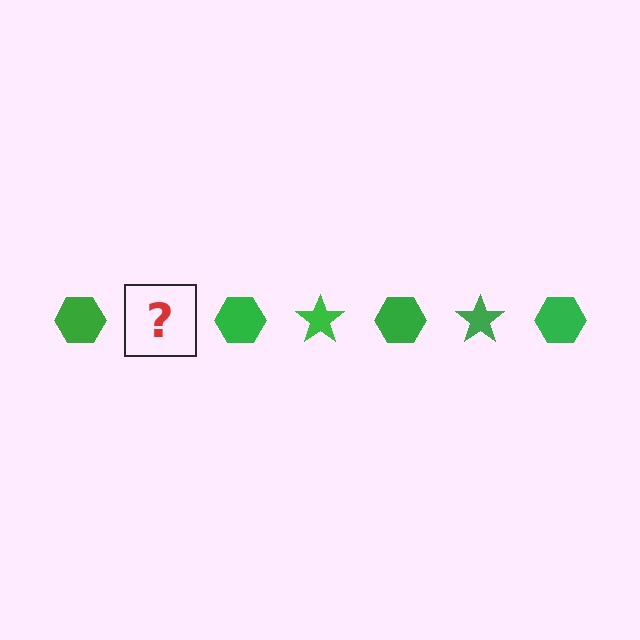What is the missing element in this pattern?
The missing element is a green star.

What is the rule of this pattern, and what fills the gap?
The rule is that the pattern cycles through hexagon, star shapes in green. The gap should be filled with a green star.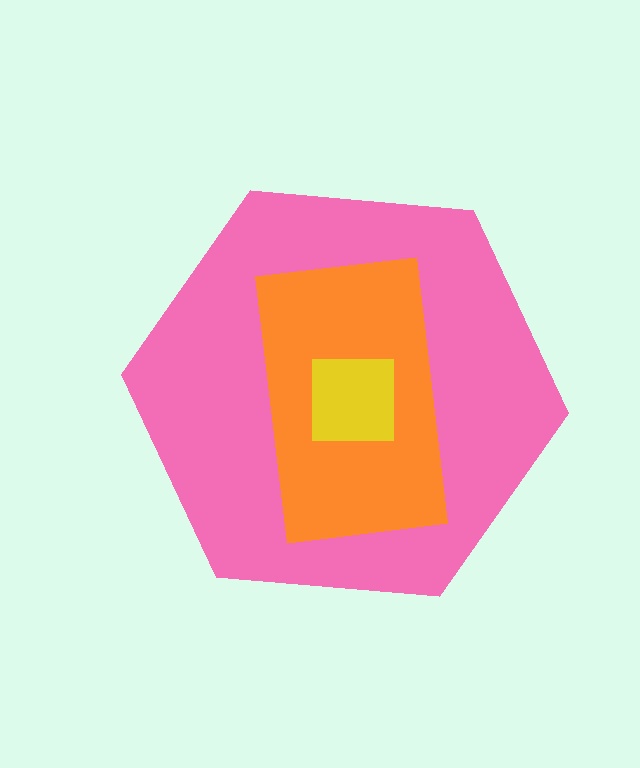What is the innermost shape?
The yellow square.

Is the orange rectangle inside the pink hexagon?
Yes.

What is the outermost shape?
The pink hexagon.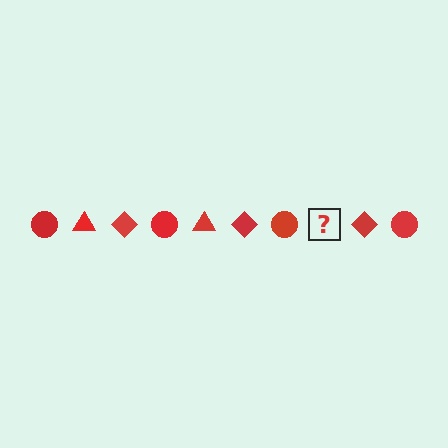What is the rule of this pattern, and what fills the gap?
The rule is that the pattern cycles through circle, triangle, diamond shapes in red. The gap should be filled with a red triangle.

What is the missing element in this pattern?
The missing element is a red triangle.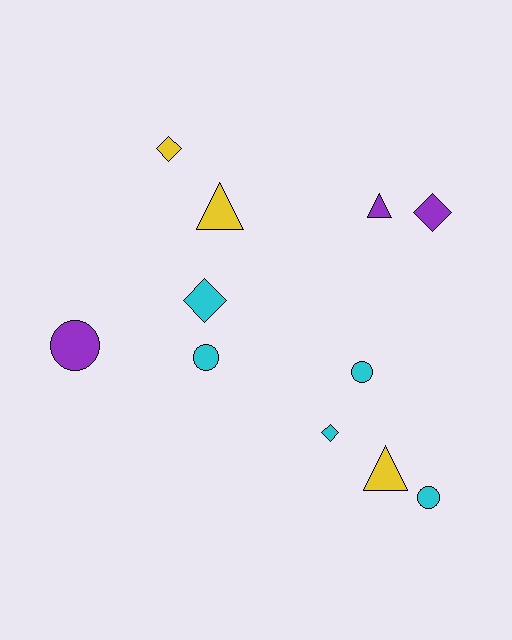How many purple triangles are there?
There is 1 purple triangle.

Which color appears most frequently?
Cyan, with 5 objects.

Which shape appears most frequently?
Circle, with 4 objects.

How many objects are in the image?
There are 11 objects.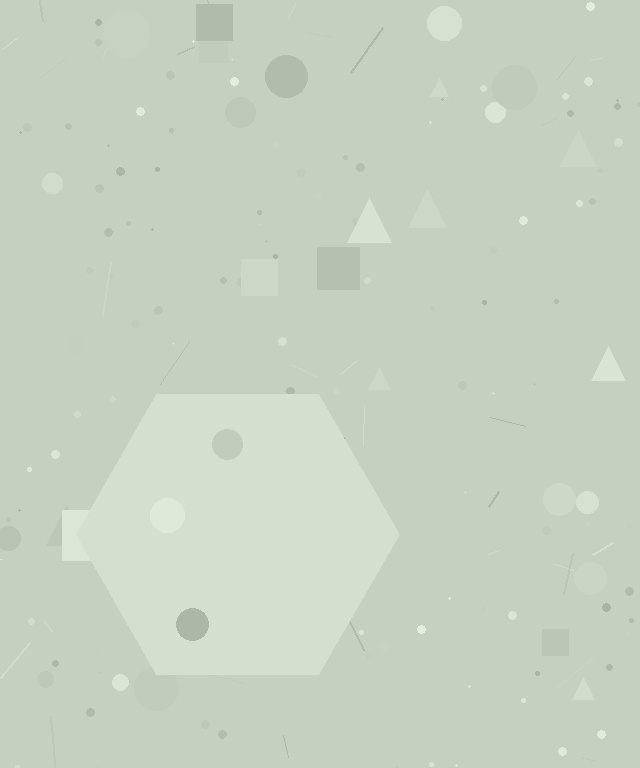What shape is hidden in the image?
A hexagon is hidden in the image.